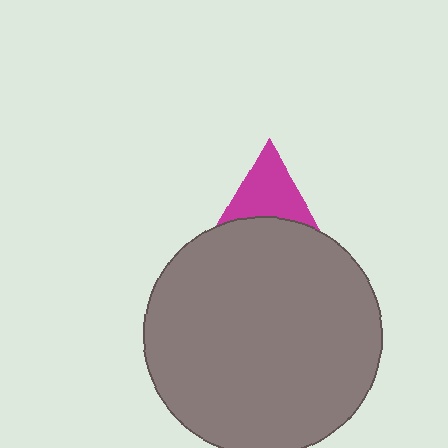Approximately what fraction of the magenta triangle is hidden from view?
Roughly 54% of the magenta triangle is hidden behind the gray circle.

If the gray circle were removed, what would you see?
You would see the complete magenta triangle.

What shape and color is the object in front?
The object in front is a gray circle.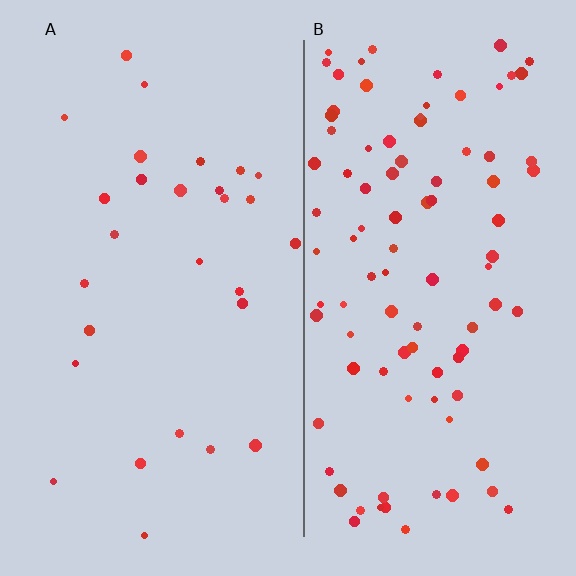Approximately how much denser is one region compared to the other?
Approximately 3.4× — region B over region A.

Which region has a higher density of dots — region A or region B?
B (the right).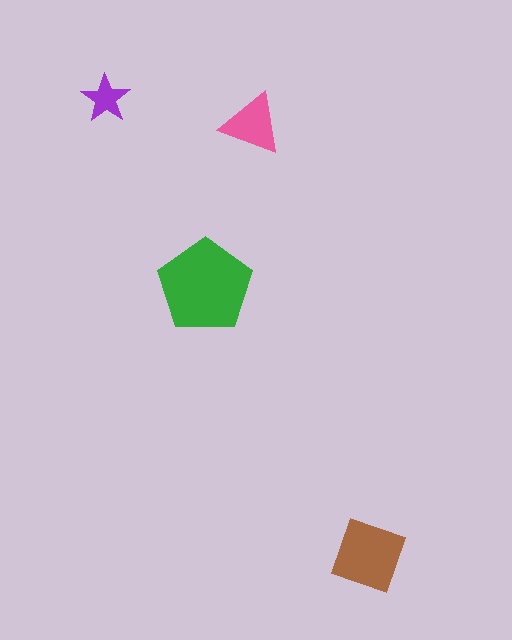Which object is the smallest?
The purple star.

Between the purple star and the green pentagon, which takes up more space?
The green pentagon.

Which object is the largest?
The green pentagon.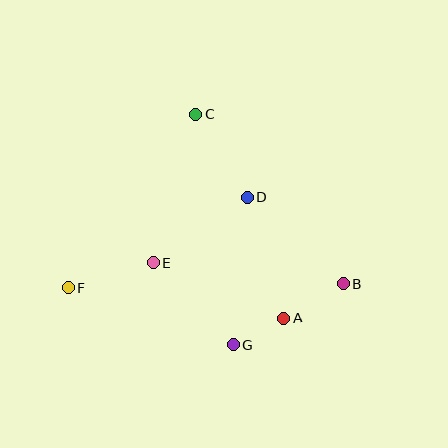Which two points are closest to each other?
Points A and G are closest to each other.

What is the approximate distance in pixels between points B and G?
The distance between B and G is approximately 127 pixels.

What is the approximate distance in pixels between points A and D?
The distance between A and D is approximately 126 pixels.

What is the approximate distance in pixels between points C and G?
The distance between C and G is approximately 233 pixels.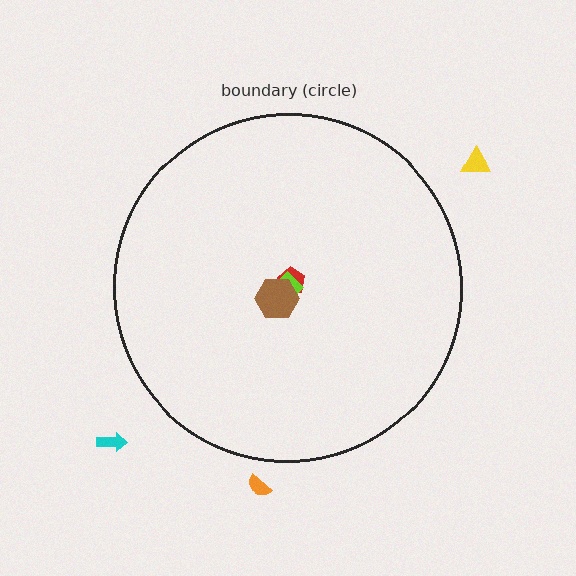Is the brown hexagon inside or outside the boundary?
Inside.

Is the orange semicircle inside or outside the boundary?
Outside.